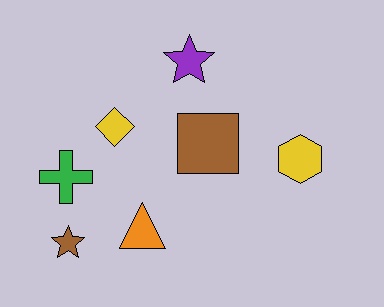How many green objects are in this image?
There is 1 green object.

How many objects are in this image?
There are 7 objects.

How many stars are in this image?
There are 2 stars.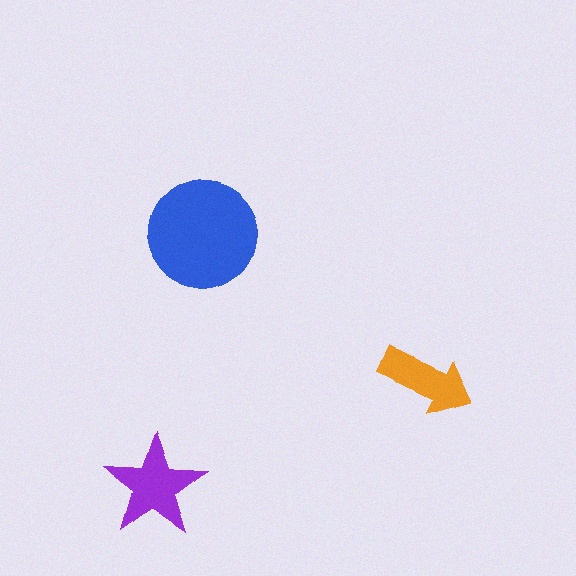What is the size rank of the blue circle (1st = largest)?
1st.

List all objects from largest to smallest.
The blue circle, the purple star, the orange arrow.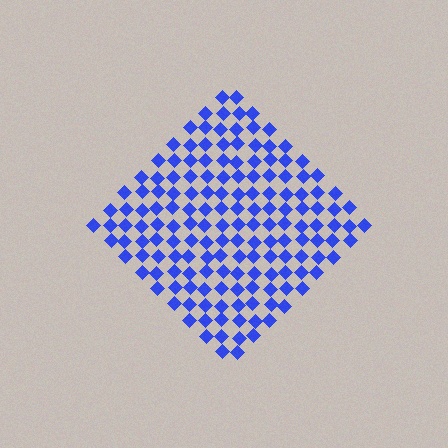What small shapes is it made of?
It is made of small diamonds.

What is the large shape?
The large shape is a diamond.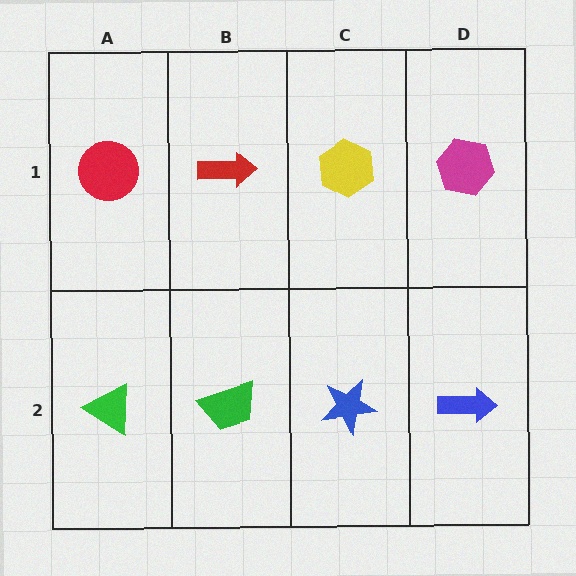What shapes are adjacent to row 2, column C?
A yellow hexagon (row 1, column C), a green trapezoid (row 2, column B), a blue arrow (row 2, column D).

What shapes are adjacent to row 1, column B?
A green trapezoid (row 2, column B), a red circle (row 1, column A), a yellow hexagon (row 1, column C).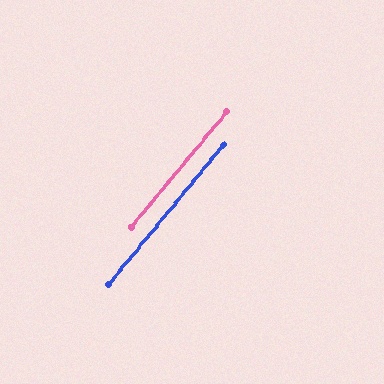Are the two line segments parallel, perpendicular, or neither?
Parallel — their directions differ by only 0.2°.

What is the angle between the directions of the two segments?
Approximately 0 degrees.